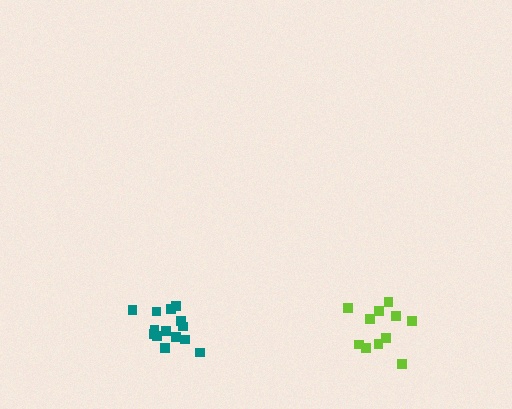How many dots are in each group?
Group 1: 14 dots, Group 2: 11 dots (25 total).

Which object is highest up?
The teal cluster is topmost.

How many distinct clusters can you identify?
There are 2 distinct clusters.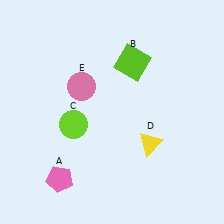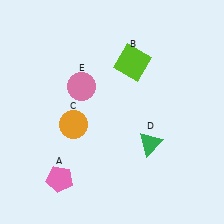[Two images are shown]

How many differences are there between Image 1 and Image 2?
There are 2 differences between the two images.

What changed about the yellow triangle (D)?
In Image 1, D is yellow. In Image 2, it changed to green.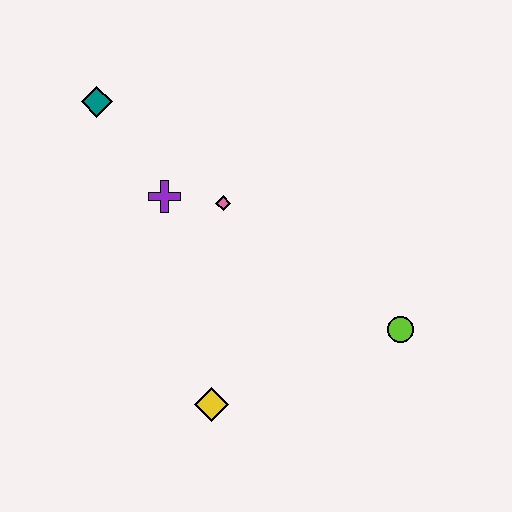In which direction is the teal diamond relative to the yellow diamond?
The teal diamond is above the yellow diamond.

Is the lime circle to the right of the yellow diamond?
Yes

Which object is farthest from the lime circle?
The teal diamond is farthest from the lime circle.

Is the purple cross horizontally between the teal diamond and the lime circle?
Yes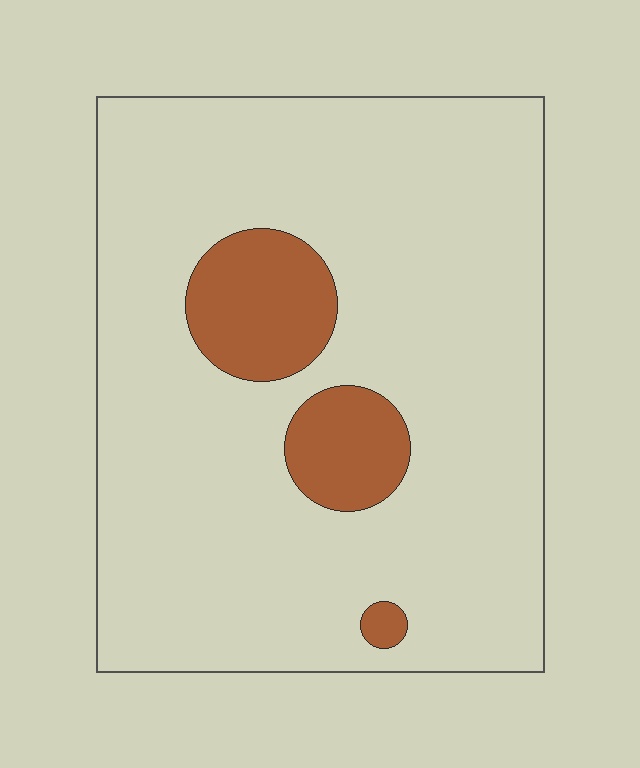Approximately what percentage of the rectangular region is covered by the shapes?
Approximately 15%.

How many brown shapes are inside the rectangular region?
3.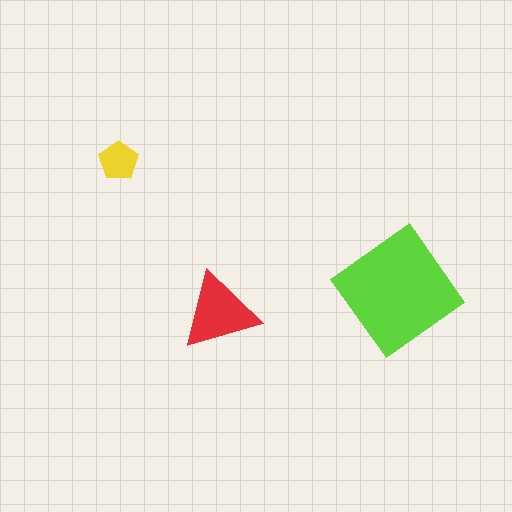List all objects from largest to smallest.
The lime diamond, the red triangle, the yellow pentagon.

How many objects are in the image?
There are 3 objects in the image.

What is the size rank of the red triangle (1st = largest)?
2nd.